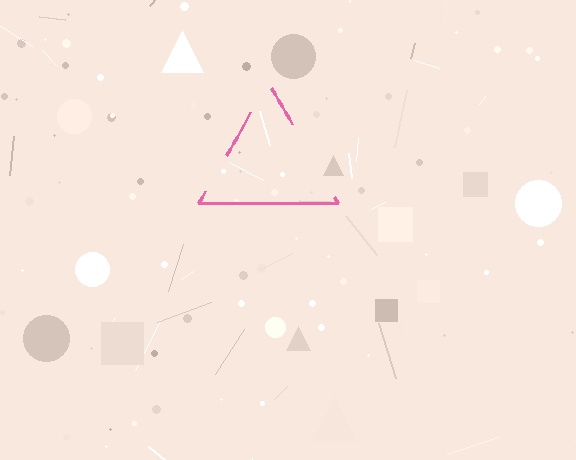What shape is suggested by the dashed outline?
The dashed outline suggests a triangle.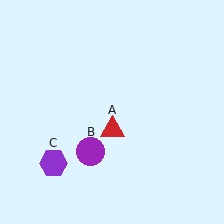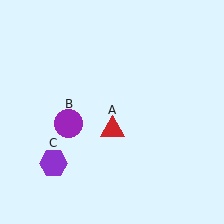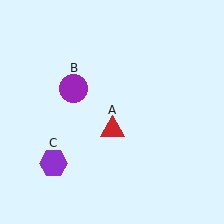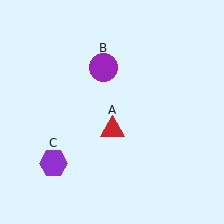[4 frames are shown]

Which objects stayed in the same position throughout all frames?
Red triangle (object A) and purple hexagon (object C) remained stationary.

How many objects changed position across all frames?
1 object changed position: purple circle (object B).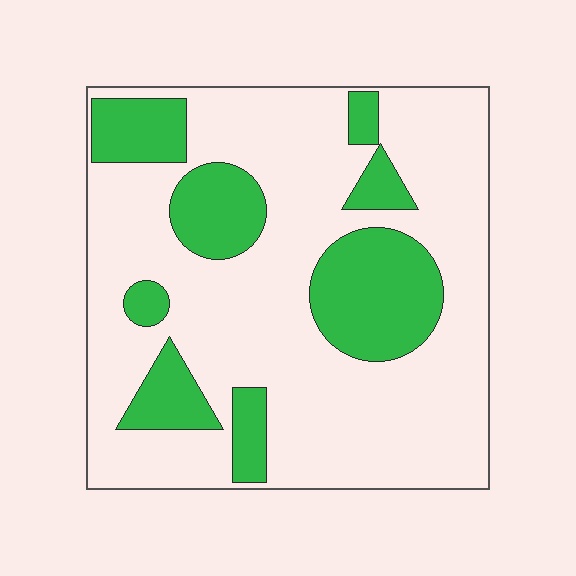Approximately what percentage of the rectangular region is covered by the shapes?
Approximately 25%.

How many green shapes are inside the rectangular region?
8.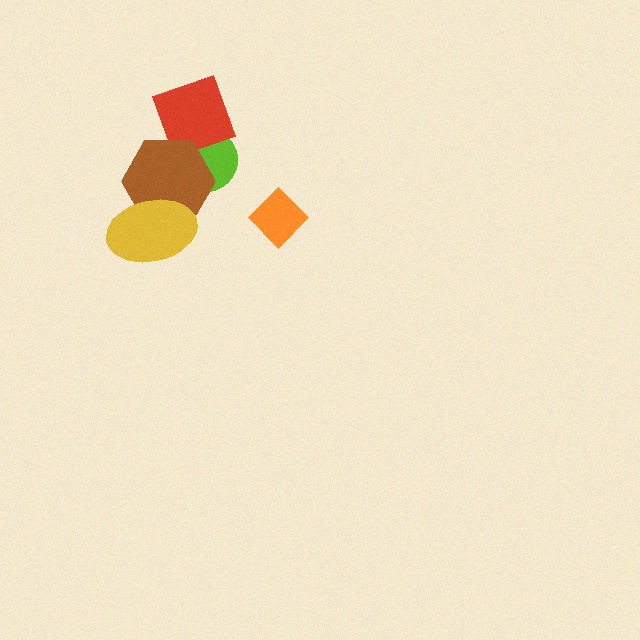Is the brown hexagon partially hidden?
Yes, it is partially covered by another shape.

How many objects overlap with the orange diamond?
0 objects overlap with the orange diamond.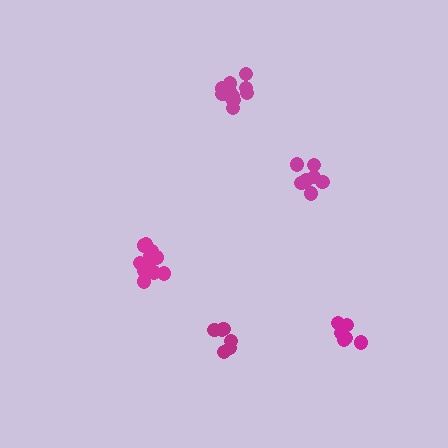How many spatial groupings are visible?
There are 5 spatial groupings.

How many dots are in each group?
Group 1: 11 dots, Group 2: 6 dots, Group 3: 12 dots, Group 4: 7 dots, Group 5: 6 dots (42 total).